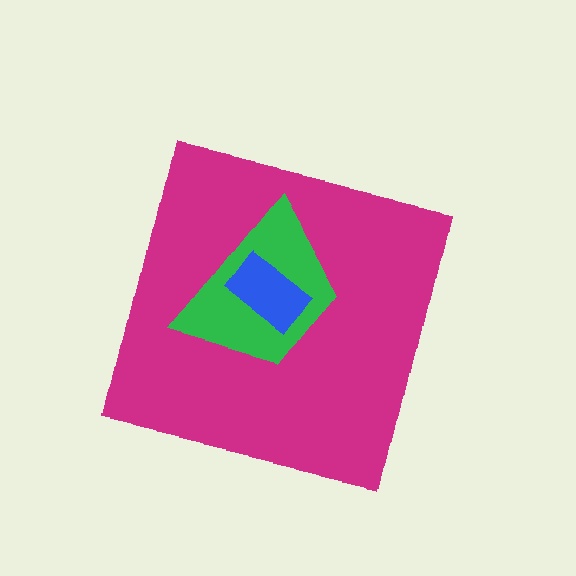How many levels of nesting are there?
3.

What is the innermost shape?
The blue rectangle.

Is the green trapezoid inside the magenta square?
Yes.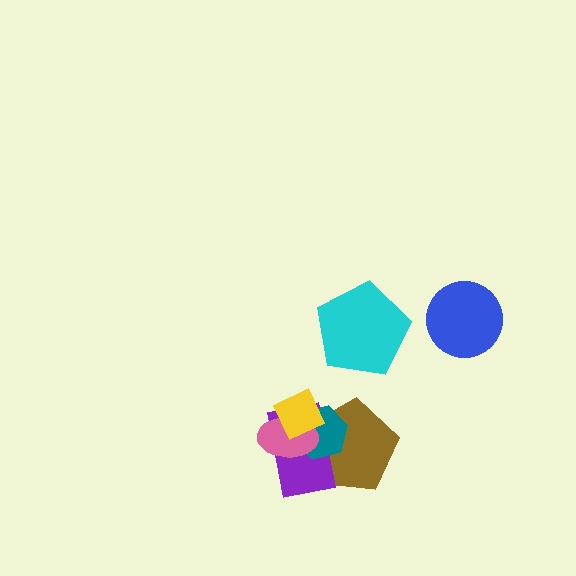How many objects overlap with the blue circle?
0 objects overlap with the blue circle.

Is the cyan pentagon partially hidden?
No, no other shape covers it.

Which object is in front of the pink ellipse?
The yellow diamond is in front of the pink ellipse.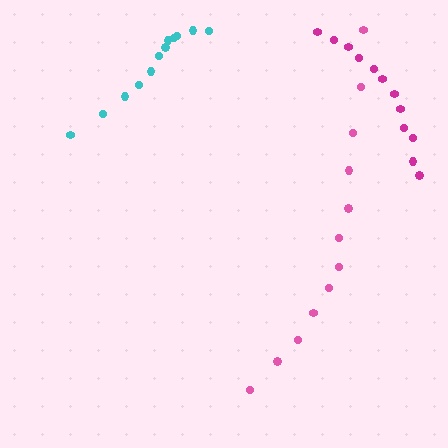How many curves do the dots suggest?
There are 3 distinct paths.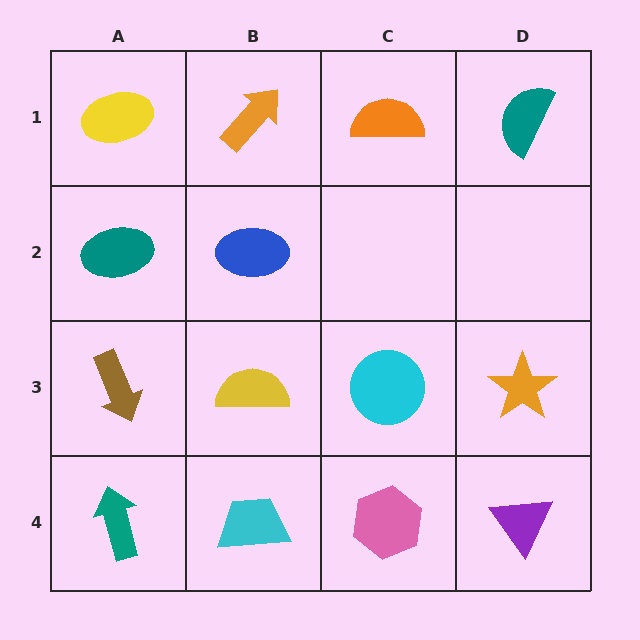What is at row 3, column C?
A cyan circle.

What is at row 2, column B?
A blue ellipse.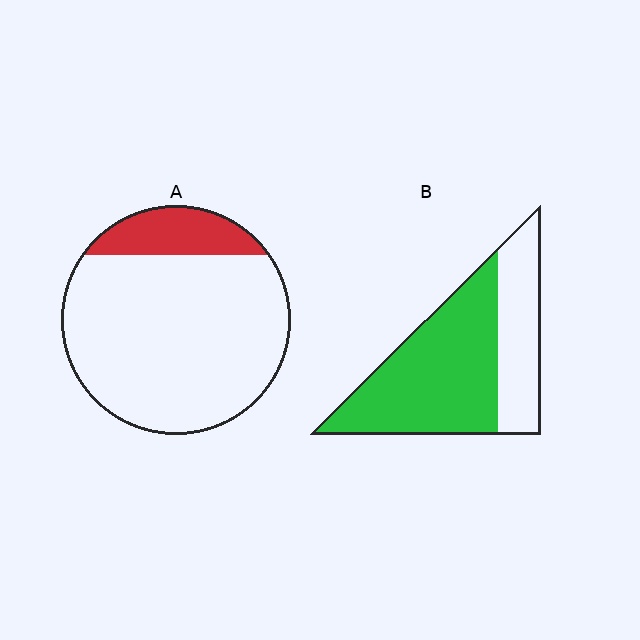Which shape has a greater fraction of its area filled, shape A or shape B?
Shape B.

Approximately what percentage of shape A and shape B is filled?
A is approximately 15% and B is approximately 65%.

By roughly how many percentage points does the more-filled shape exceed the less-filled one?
By roughly 50 percentage points (B over A).